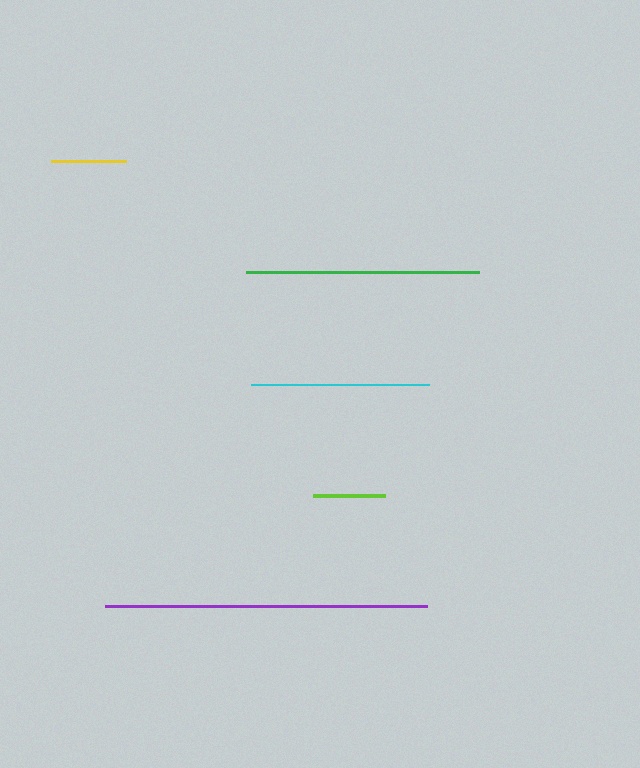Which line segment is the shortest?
The lime line is the shortest at approximately 72 pixels.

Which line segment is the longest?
The purple line is the longest at approximately 322 pixels.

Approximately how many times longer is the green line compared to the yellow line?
The green line is approximately 3.1 times the length of the yellow line.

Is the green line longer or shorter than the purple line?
The purple line is longer than the green line.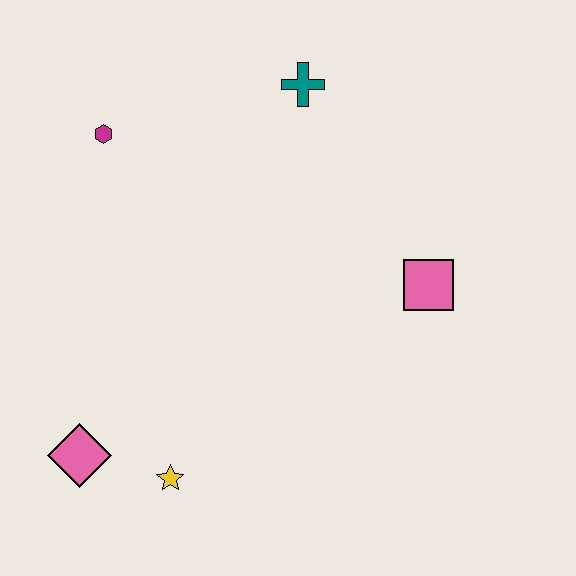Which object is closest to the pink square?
The teal cross is closest to the pink square.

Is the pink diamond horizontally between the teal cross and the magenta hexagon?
No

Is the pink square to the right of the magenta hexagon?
Yes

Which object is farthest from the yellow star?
The teal cross is farthest from the yellow star.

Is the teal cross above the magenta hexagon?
Yes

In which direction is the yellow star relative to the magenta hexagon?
The yellow star is below the magenta hexagon.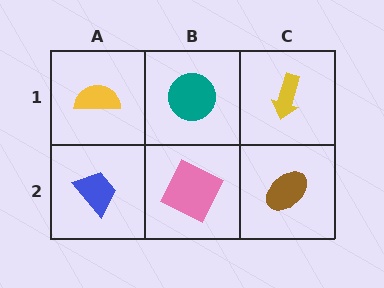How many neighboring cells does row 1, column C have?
2.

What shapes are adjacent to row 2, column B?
A teal circle (row 1, column B), a blue trapezoid (row 2, column A), a brown ellipse (row 2, column C).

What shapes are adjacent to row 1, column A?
A blue trapezoid (row 2, column A), a teal circle (row 1, column B).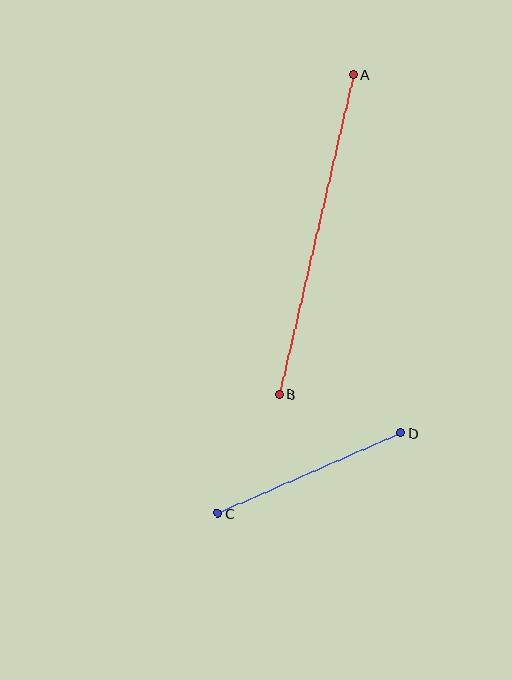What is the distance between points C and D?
The distance is approximately 200 pixels.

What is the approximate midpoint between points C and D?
The midpoint is at approximately (309, 473) pixels.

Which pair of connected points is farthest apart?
Points A and B are farthest apart.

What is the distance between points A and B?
The distance is approximately 328 pixels.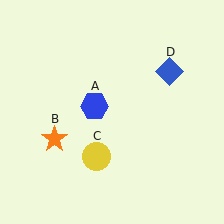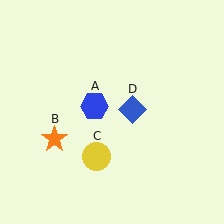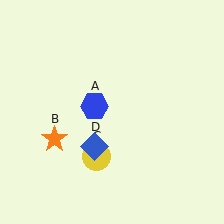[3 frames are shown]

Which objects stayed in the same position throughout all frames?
Blue hexagon (object A) and orange star (object B) and yellow circle (object C) remained stationary.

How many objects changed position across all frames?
1 object changed position: blue diamond (object D).